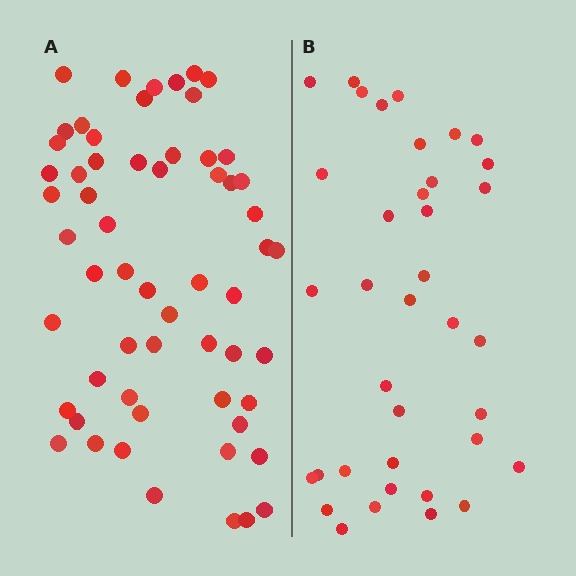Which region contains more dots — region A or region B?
Region A (the left region) has more dots.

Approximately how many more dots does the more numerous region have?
Region A has approximately 20 more dots than region B.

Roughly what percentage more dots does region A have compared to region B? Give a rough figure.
About 60% more.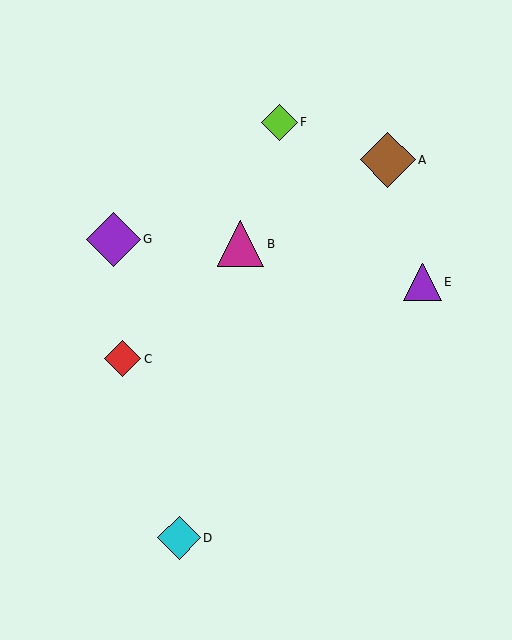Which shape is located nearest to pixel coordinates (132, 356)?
The red diamond (labeled C) at (123, 359) is nearest to that location.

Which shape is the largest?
The brown diamond (labeled A) is the largest.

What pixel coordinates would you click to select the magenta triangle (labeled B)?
Click at (240, 244) to select the magenta triangle B.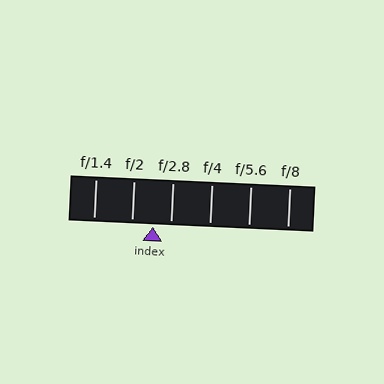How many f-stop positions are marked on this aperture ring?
There are 6 f-stop positions marked.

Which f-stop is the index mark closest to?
The index mark is closest to f/2.8.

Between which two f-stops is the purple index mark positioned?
The index mark is between f/2 and f/2.8.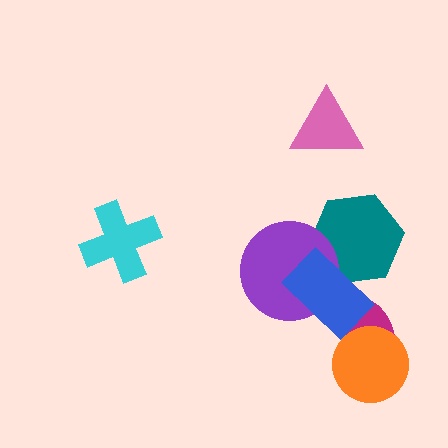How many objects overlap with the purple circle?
2 objects overlap with the purple circle.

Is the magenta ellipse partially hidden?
Yes, it is partially covered by another shape.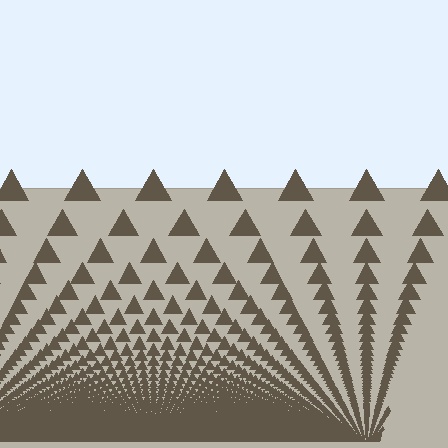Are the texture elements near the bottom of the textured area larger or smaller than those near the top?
Smaller. The gradient is inverted — elements near the bottom are smaller and denser.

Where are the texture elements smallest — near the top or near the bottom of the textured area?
Near the bottom.